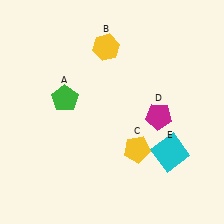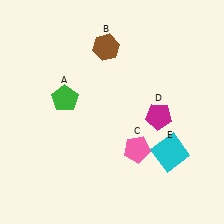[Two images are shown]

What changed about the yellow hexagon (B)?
In Image 1, B is yellow. In Image 2, it changed to brown.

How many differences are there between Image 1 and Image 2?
There are 2 differences between the two images.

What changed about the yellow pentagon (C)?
In Image 1, C is yellow. In Image 2, it changed to pink.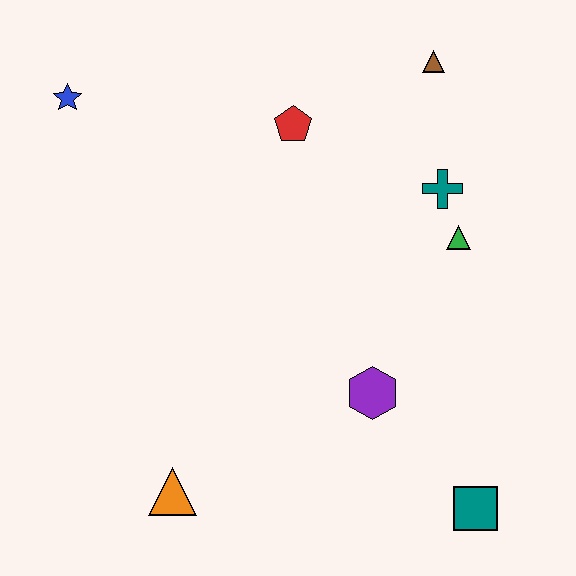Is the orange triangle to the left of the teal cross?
Yes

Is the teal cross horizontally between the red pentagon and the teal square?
Yes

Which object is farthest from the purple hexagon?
The blue star is farthest from the purple hexagon.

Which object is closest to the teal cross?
The green triangle is closest to the teal cross.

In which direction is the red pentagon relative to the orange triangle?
The red pentagon is above the orange triangle.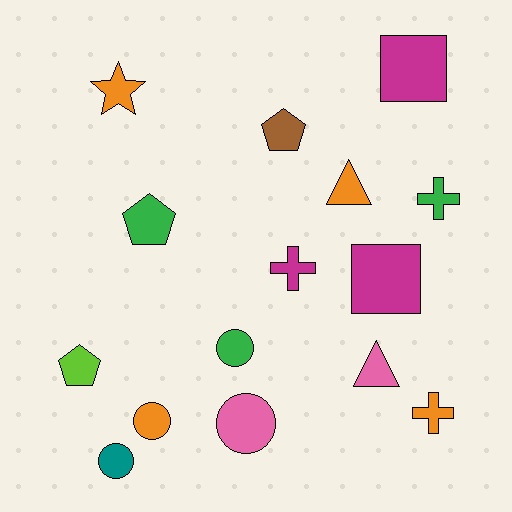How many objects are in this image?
There are 15 objects.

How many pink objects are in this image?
There are 2 pink objects.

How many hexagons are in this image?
There are no hexagons.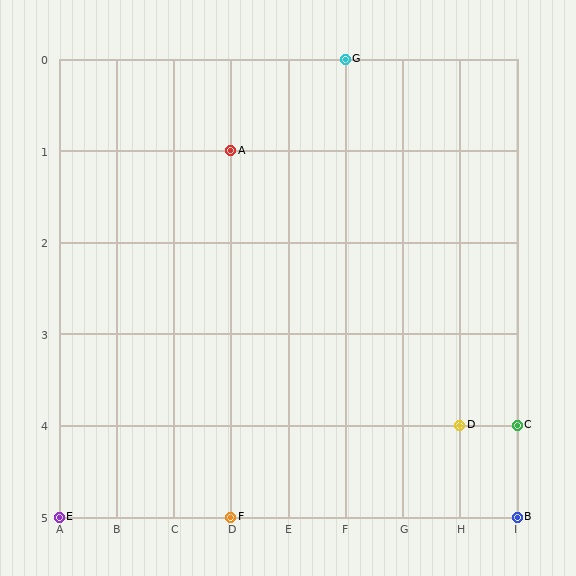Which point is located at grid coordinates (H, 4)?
Point D is at (H, 4).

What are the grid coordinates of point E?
Point E is at grid coordinates (A, 5).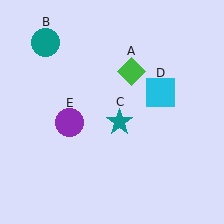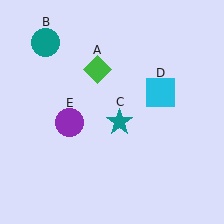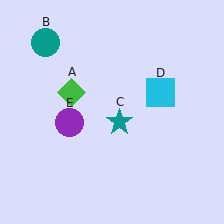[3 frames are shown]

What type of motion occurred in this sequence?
The green diamond (object A) rotated counterclockwise around the center of the scene.